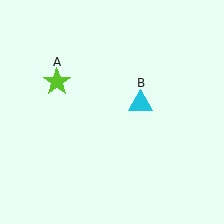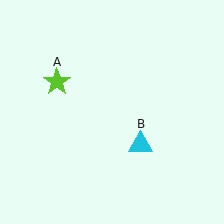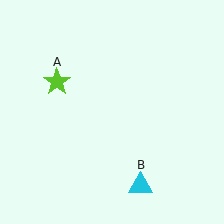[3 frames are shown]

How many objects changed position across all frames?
1 object changed position: cyan triangle (object B).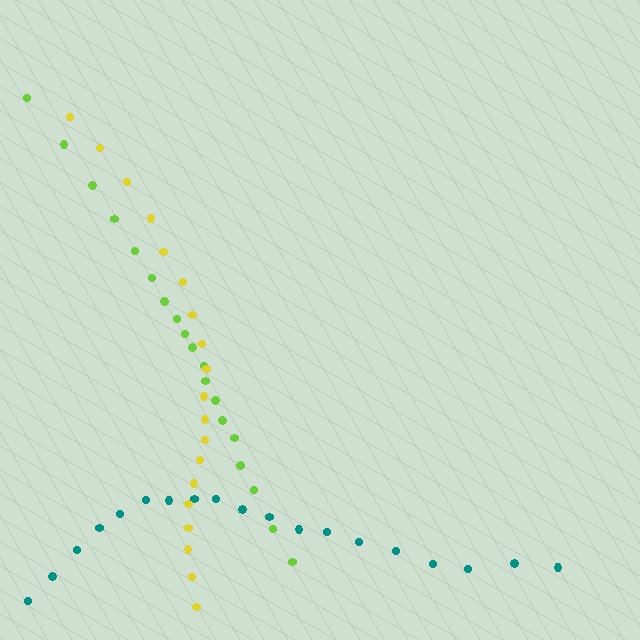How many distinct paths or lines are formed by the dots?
There are 3 distinct paths.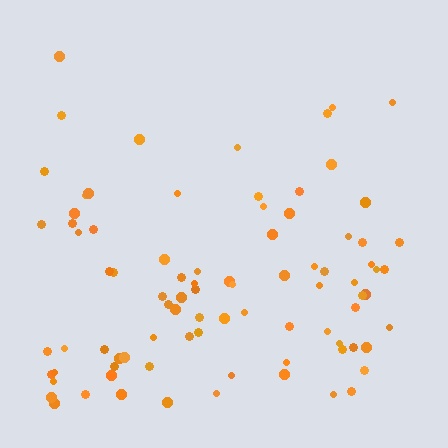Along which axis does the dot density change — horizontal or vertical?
Vertical.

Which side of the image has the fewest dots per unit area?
The top.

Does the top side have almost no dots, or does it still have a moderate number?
Still a moderate number, just noticeably fewer than the bottom.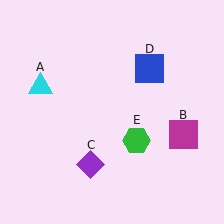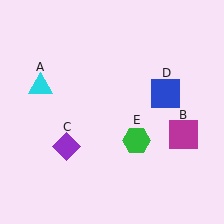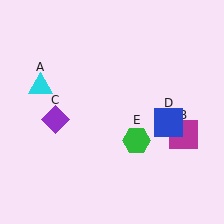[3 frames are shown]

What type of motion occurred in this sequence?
The purple diamond (object C), blue square (object D) rotated clockwise around the center of the scene.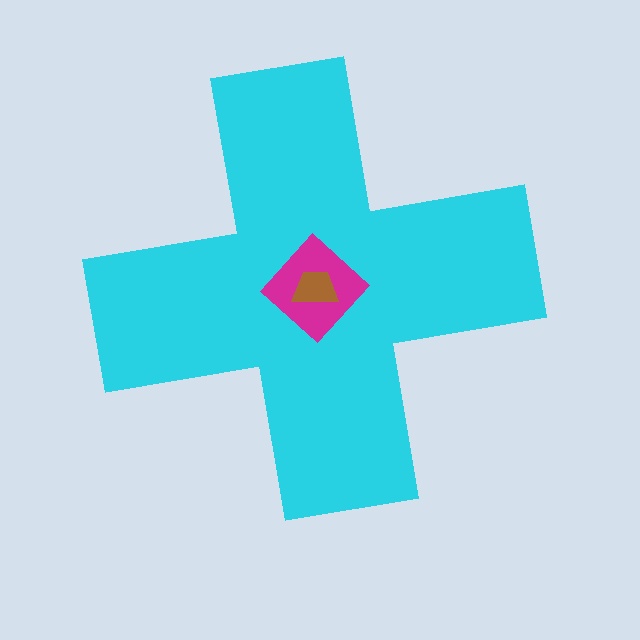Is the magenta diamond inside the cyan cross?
Yes.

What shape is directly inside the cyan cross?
The magenta diamond.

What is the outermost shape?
The cyan cross.